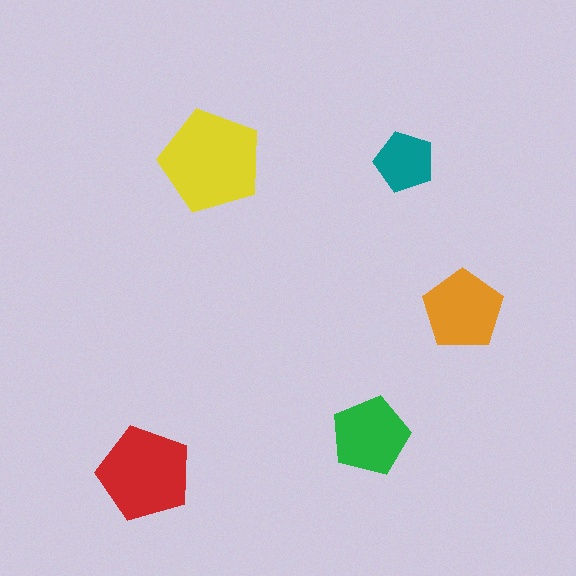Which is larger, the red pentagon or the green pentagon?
The red one.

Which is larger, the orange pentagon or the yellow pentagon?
The yellow one.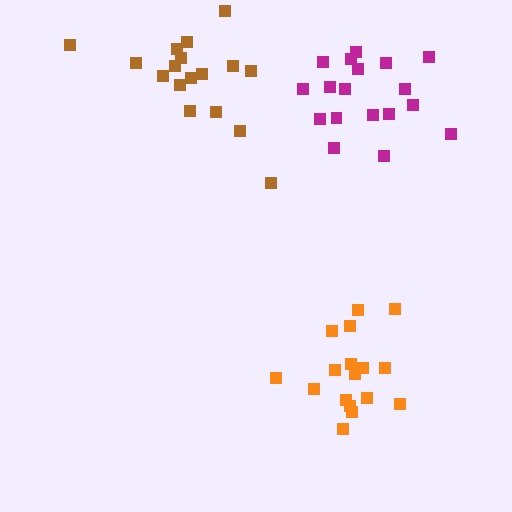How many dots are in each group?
Group 1: 17 dots, Group 2: 18 dots, Group 3: 17 dots (52 total).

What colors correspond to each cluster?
The clusters are colored: brown, magenta, orange.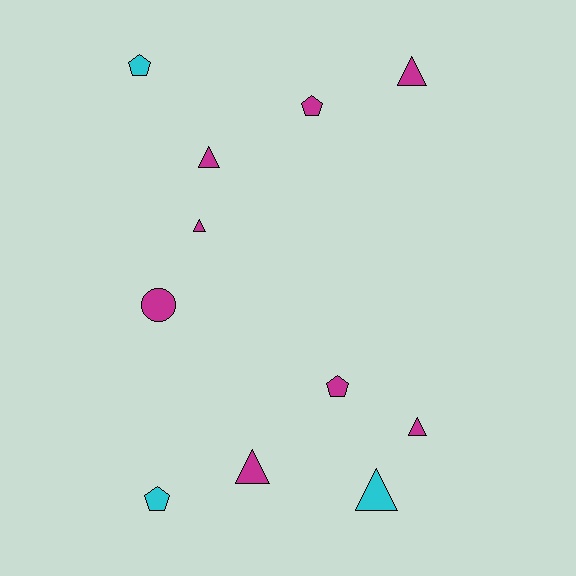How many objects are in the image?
There are 11 objects.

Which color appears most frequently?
Magenta, with 8 objects.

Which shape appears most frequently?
Triangle, with 6 objects.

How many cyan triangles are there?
There is 1 cyan triangle.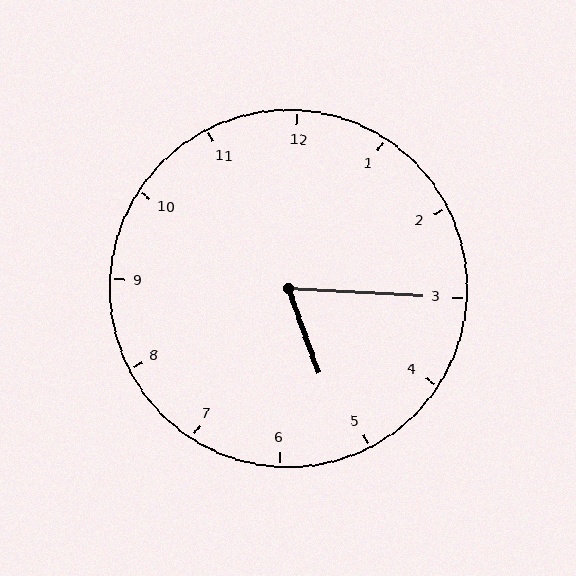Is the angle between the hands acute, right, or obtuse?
It is acute.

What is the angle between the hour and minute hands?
Approximately 68 degrees.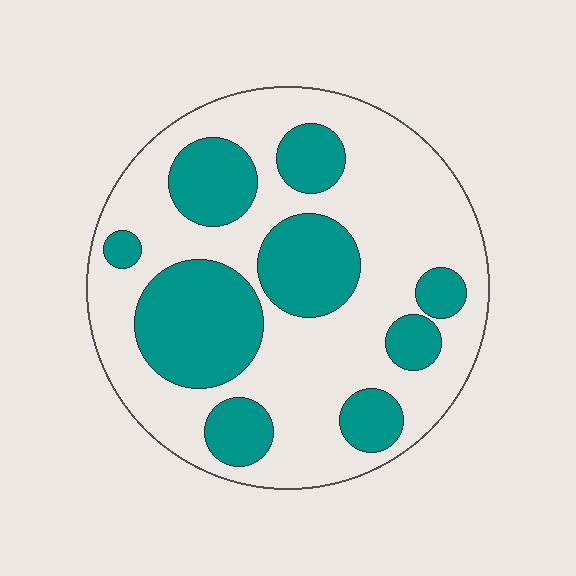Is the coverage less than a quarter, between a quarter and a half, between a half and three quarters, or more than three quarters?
Between a quarter and a half.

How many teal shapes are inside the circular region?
9.